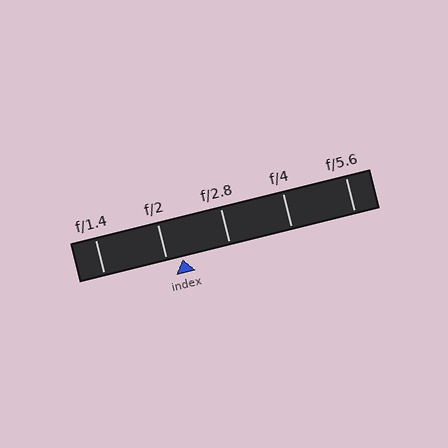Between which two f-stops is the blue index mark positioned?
The index mark is between f/2 and f/2.8.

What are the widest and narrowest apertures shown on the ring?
The widest aperture shown is f/1.4 and the narrowest is f/5.6.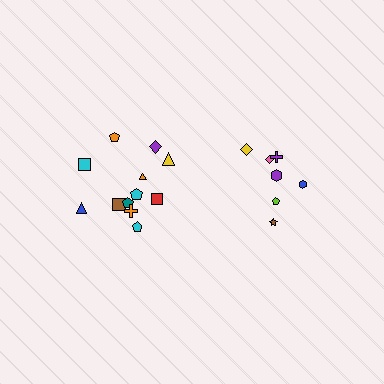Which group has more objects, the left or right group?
The left group.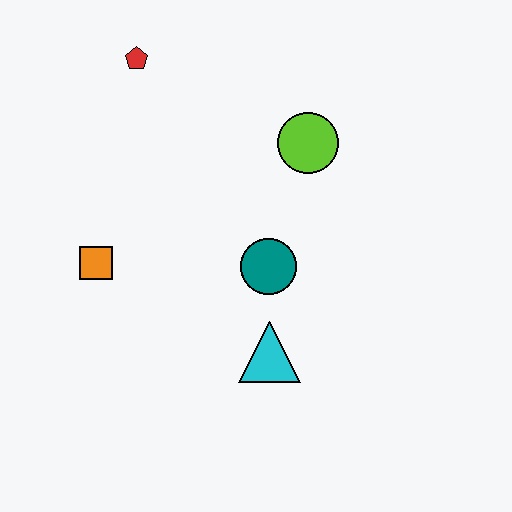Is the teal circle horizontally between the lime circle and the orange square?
Yes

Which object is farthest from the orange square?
The lime circle is farthest from the orange square.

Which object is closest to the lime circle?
The teal circle is closest to the lime circle.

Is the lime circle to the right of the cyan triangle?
Yes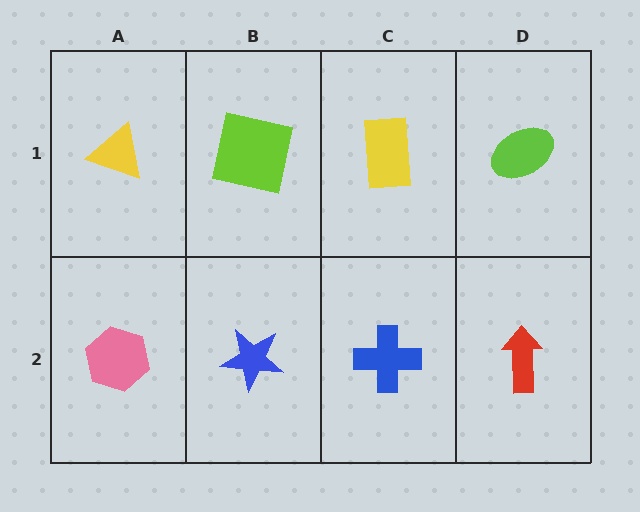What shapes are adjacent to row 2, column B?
A lime square (row 1, column B), a pink hexagon (row 2, column A), a blue cross (row 2, column C).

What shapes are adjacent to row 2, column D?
A lime ellipse (row 1, column D), a blue cross (row 2, column C).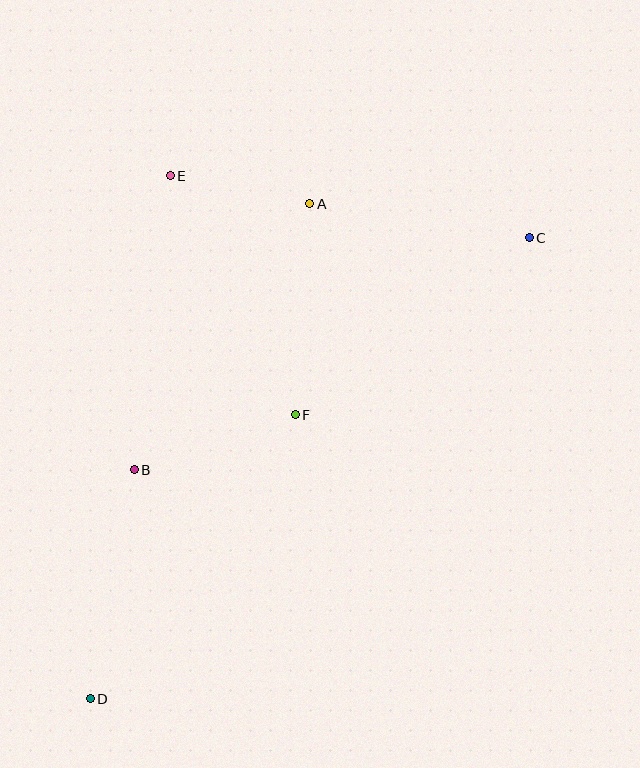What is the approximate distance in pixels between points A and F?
The distance between A and F is approximately 211 pixels.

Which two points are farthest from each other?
Points C and D are farthest from each other.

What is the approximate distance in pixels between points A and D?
The distance between A and D is approximately 541 pixels.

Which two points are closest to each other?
Points A and E are closest to each other.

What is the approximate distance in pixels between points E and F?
The distance between E and F is approximately 270 pixels.